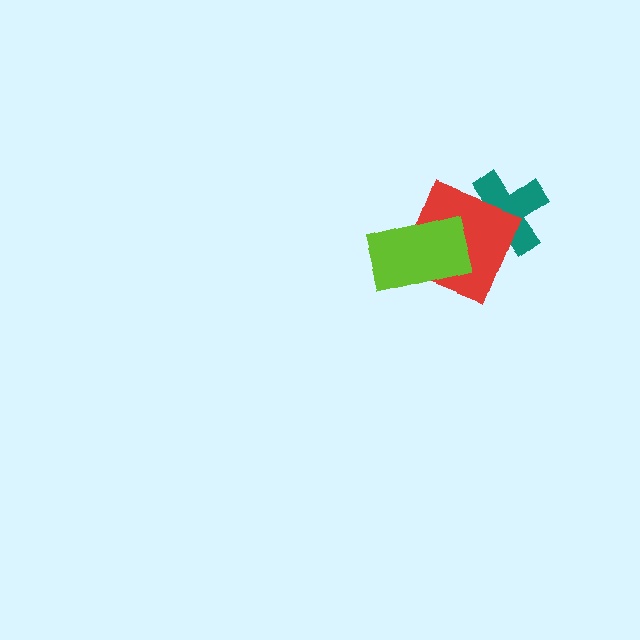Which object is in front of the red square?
The lime rectangle is in front of the red square.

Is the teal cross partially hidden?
Yes, it is partially covered by another shape.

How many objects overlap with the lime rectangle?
1 object overlaps with the lime rectangle.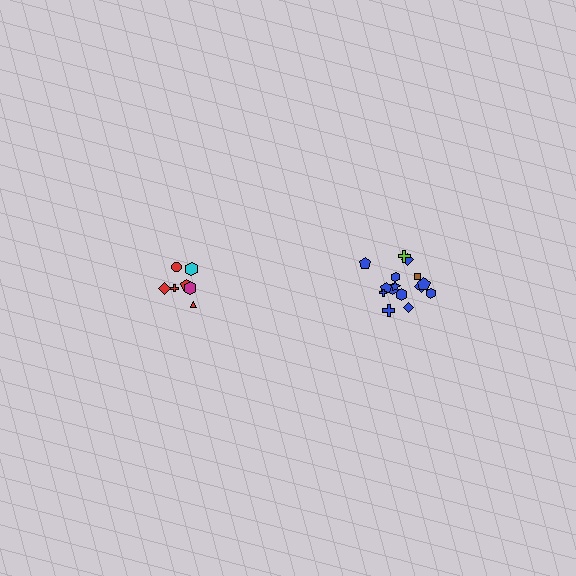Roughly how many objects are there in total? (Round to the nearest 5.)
Roughly 20 objects in total.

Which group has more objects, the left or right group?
The right group.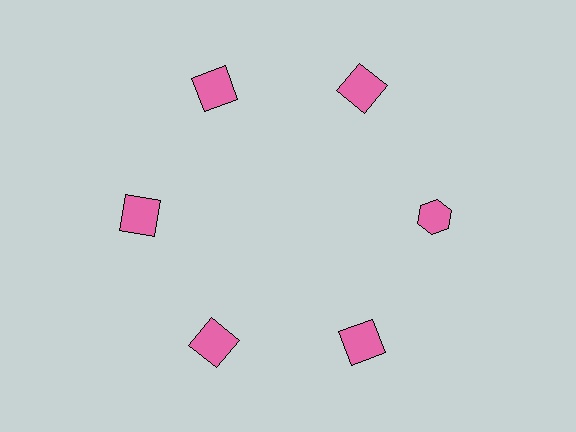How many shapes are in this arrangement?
There are 6 shapes arranged in a ring pattern.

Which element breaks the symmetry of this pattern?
The pink hexagon at roughly the 3 o'clock position breaks the symmetry. All other shapes are pink squares.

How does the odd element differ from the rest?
It has a different shape: hexagon instead of square.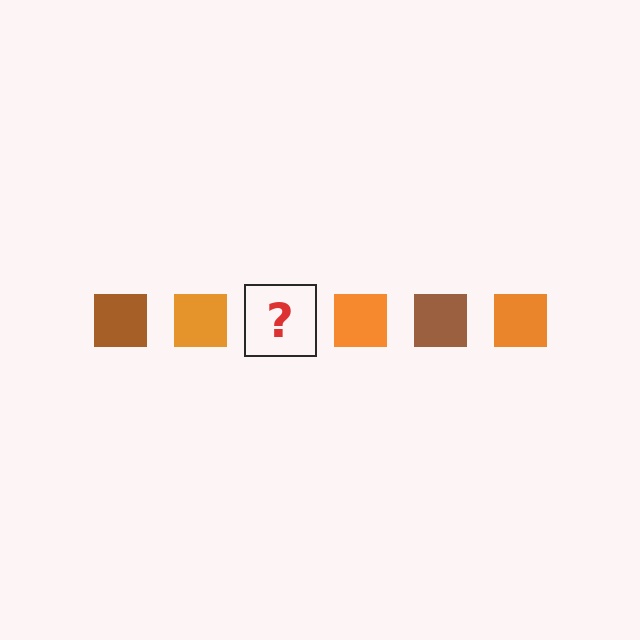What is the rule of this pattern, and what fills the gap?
The rule is that the pattern cycles through brown, orange squares. The gap should be filled with a brown square.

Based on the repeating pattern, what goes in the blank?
The blank should be a brown square.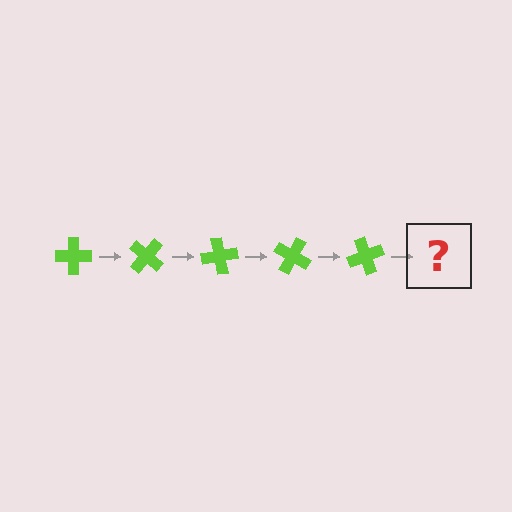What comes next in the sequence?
The next element should be a lime cross rotated 200 degrees.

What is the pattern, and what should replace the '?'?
The pattern is that the cross rotates 40 degrees each step. The '?' should be a lime cross rotated 200 degrees.